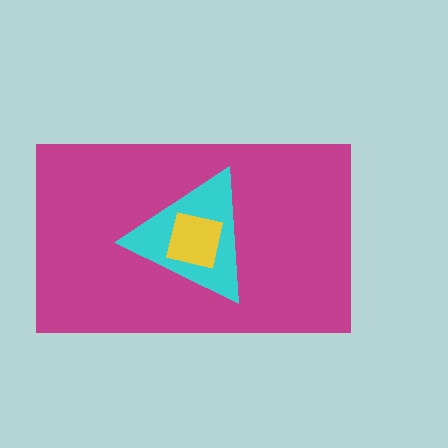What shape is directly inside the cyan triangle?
The yellow square.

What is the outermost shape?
The magenta rectangle.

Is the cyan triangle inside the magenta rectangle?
Yes.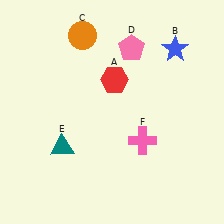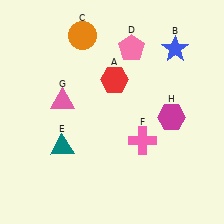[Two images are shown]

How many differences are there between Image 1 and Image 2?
There are 2 differences between the two images.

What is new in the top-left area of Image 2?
A pink triangle (G) was added in the top-left area of Image 2.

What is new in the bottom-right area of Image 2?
A magenta hexagon (H) was added in the bottom-right area of Image 2.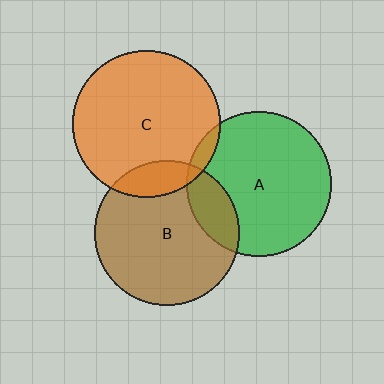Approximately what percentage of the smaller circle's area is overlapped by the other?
Approximately 5%.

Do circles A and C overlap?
Yes.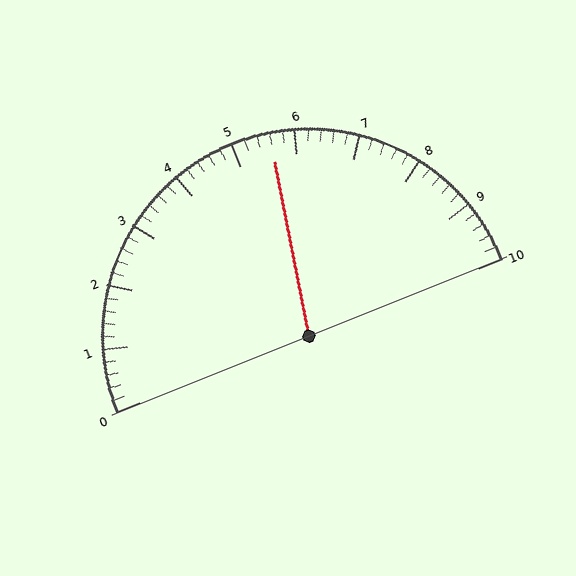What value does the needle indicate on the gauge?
The needle indicates approximately 5.6.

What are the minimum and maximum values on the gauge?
The gauge ranges from 0 to 10.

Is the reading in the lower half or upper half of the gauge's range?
The reading is in the upper half of the range (0 to 10).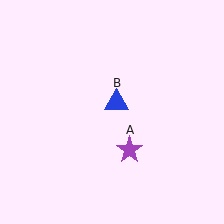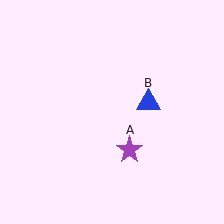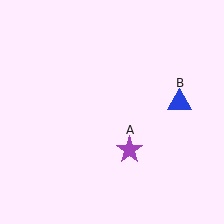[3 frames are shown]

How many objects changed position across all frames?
1 object changed position: blue triangle (object B).